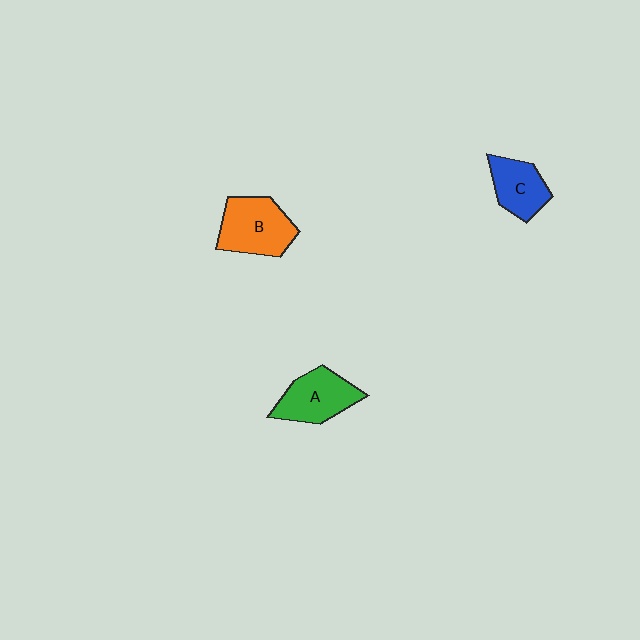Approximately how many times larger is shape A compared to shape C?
Approximately 1.2 times.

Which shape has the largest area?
Shape B (orange).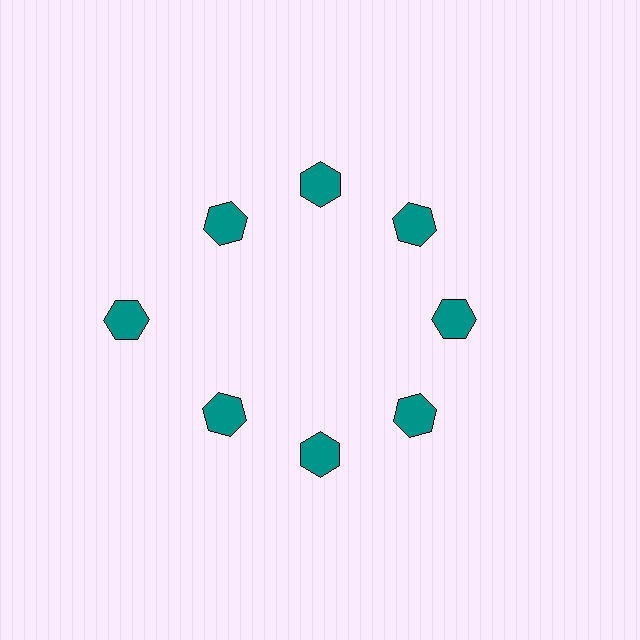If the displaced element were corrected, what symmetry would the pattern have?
It would have 8-fold rotational symmetry — the pattern would map onto itself every 45 degrees.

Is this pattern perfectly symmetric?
No. The 8 teal hexagons are arranged in a ring, but one element near the 9 o'clock position is pushed outward from the center, breaking the 8-fold rotational symmetry.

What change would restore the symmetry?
The symmetry would be restored by moving it inward, back onto the ring so that all 8 hexagons sit at equal angles and equal distance from the center.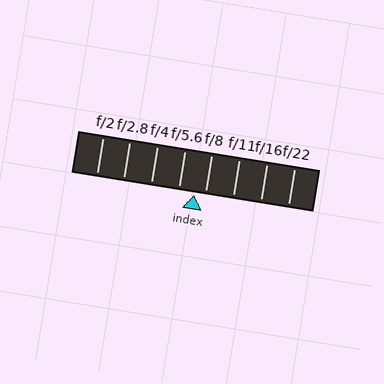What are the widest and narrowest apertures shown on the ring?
The widest aperture shown is f/2 and the narrowest is f/22.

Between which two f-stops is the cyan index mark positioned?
The index mark is between f/5.6 and f/8.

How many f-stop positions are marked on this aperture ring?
There are 8 f-stop positions marked.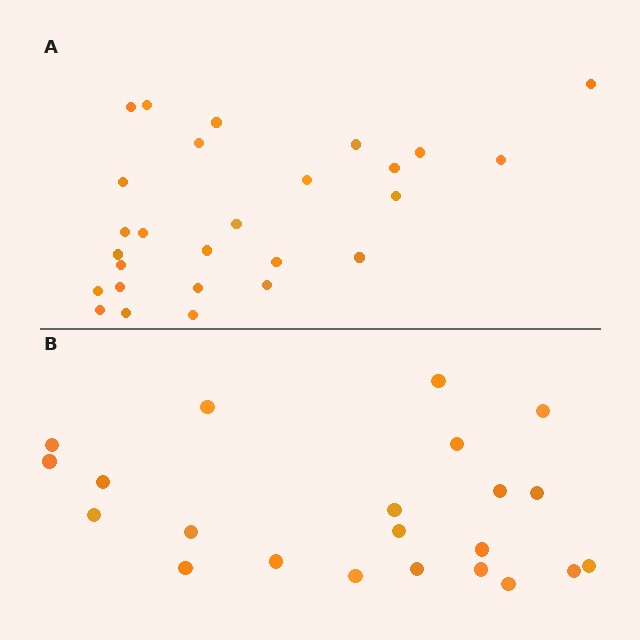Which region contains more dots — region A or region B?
Region A (the top region) has more dots.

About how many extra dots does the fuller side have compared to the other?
Region A has about 5 more dots than region B.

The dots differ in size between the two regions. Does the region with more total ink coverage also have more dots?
No. Region B has more total ink coverage because its dots are larger, but region A actually contains more individual dots. Total area can be misleading — the number of items is what matters here.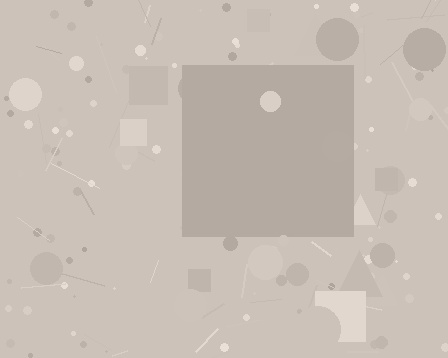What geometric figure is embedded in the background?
A square is embedded in the background.